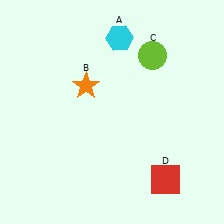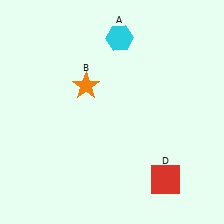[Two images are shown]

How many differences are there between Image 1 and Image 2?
There is 1 difference between the two images.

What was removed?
The lime circle (C) was removed in Image 2.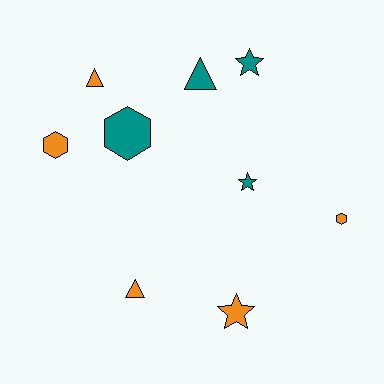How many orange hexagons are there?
There are 2 orange hexagons.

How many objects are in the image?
There are 9 objects.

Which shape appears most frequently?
Star, with 3 objects.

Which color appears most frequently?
Orange, with 5 objects.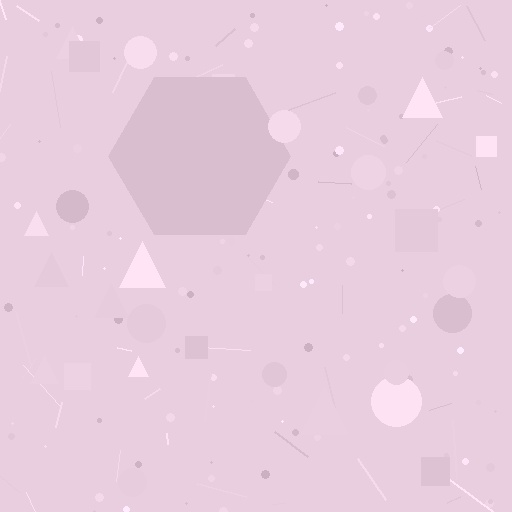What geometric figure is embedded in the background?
A hexagon is embedded in the background.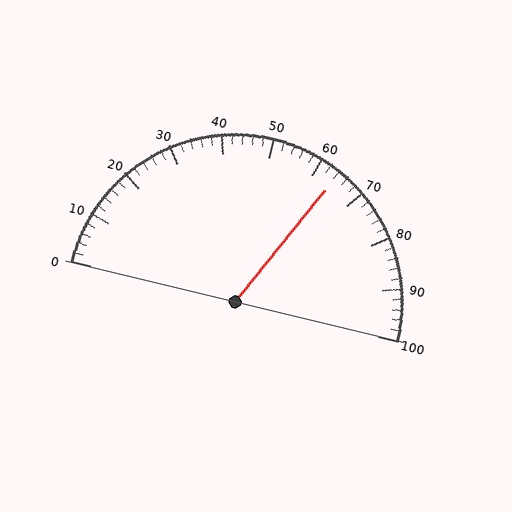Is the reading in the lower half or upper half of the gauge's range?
The reading is in the upper half of the range (0 to 100).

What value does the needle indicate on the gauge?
The needle indicates approximately 64.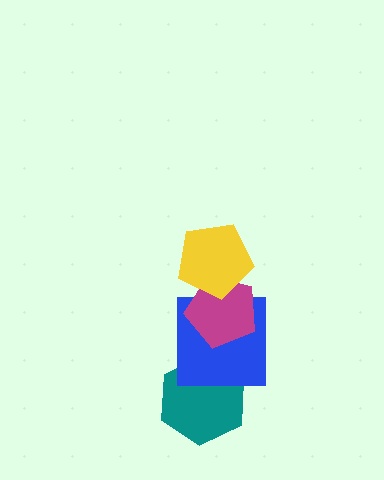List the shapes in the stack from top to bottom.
From top to bottom: the yellow pentagon, the magenta pentagon, the blue square, the teal hexagon.